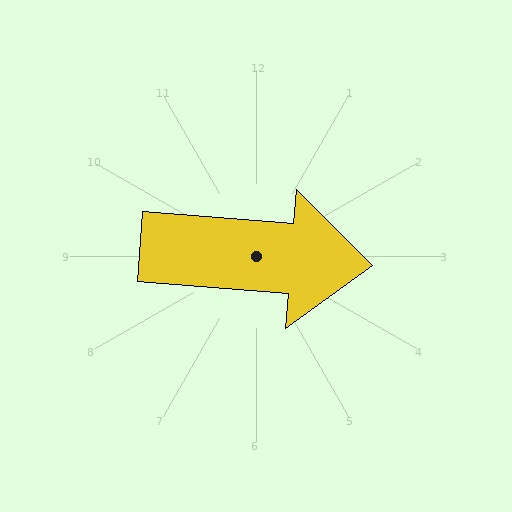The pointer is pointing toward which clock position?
Roughly 3 o'clock.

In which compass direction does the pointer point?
East.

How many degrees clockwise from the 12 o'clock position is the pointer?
Approximately 95 degrees.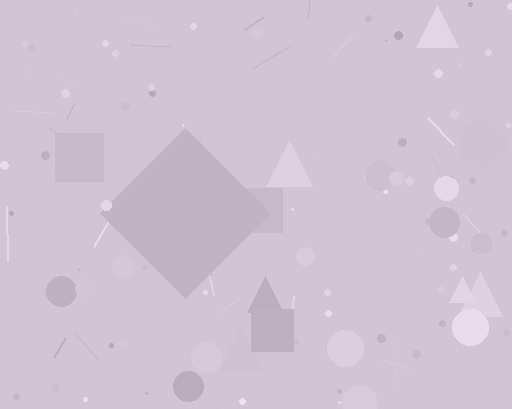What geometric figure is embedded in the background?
A diamond is embedded in the background.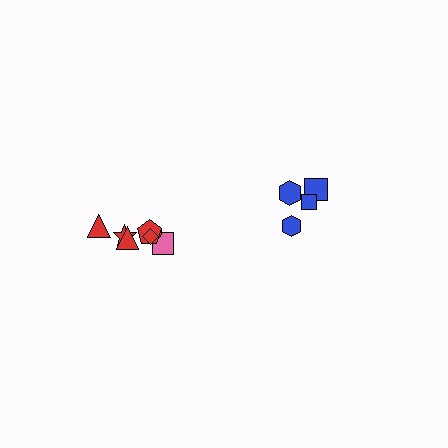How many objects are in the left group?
There are 7 objects.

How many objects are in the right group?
There are 4 objects.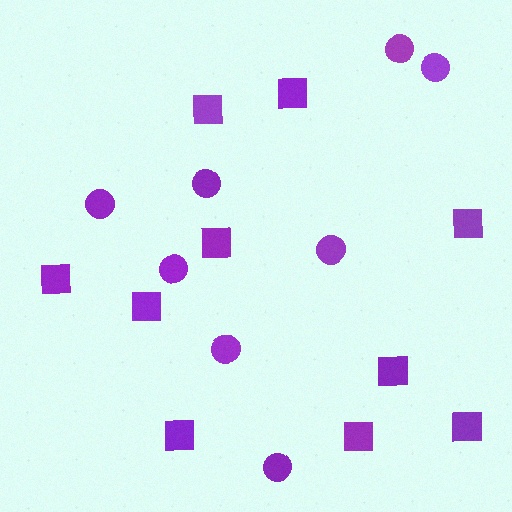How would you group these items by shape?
There are 2 groups: one group of circles (8) and one group of squares (10).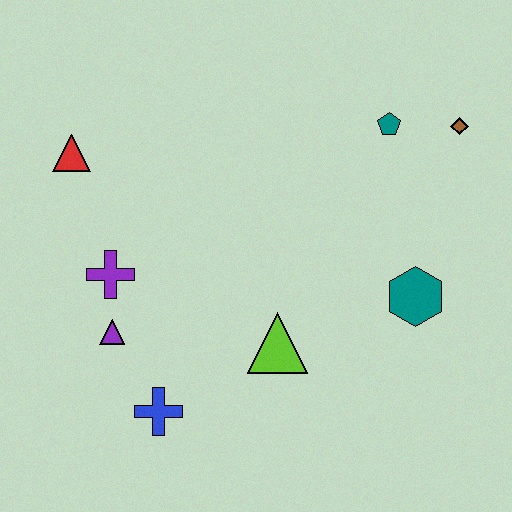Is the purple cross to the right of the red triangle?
Yes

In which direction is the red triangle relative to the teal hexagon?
The red triangle is to the left of the teal hexagon.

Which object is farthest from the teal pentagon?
The blue cross is farthest from the teal pentagon.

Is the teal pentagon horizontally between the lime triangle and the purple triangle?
No